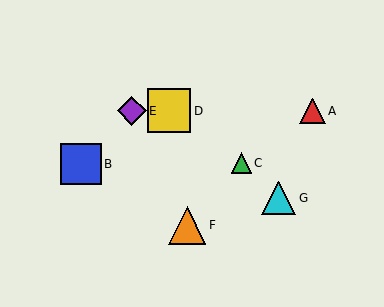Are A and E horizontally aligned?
Yes, both are at y≈111.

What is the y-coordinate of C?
Object C is at y≈163.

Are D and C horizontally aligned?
No, D is at y≈111 and C is at y≈163.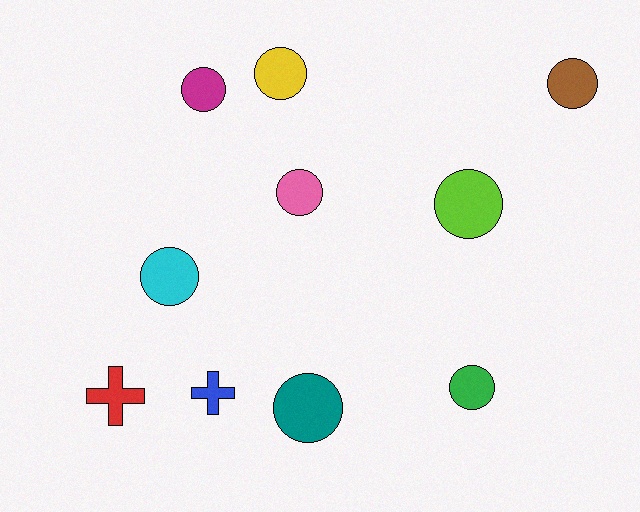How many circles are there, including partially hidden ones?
There are 8 circles.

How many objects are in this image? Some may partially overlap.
There are 10 objects.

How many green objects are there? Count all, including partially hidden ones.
There is 1 green object.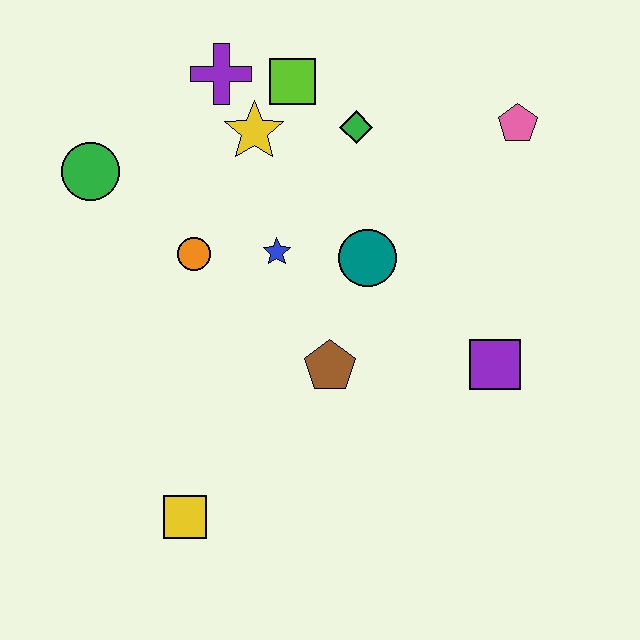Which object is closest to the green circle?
The orange circle is closest to the green circle.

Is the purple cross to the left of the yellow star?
Yes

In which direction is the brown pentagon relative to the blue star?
The brown pentagon is below the blue star.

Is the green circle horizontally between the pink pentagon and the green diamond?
No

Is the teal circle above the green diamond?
No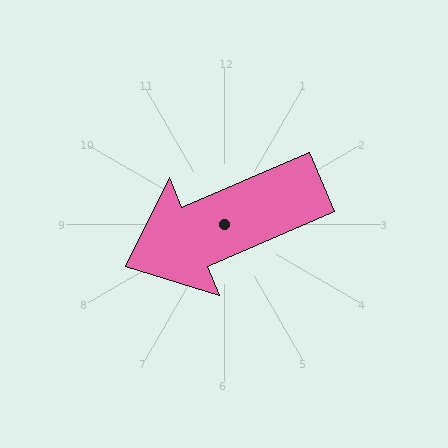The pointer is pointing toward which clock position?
Roughly 8 o'clock.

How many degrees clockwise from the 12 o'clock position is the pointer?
Approximately 247 degrees.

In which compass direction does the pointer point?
Southwest.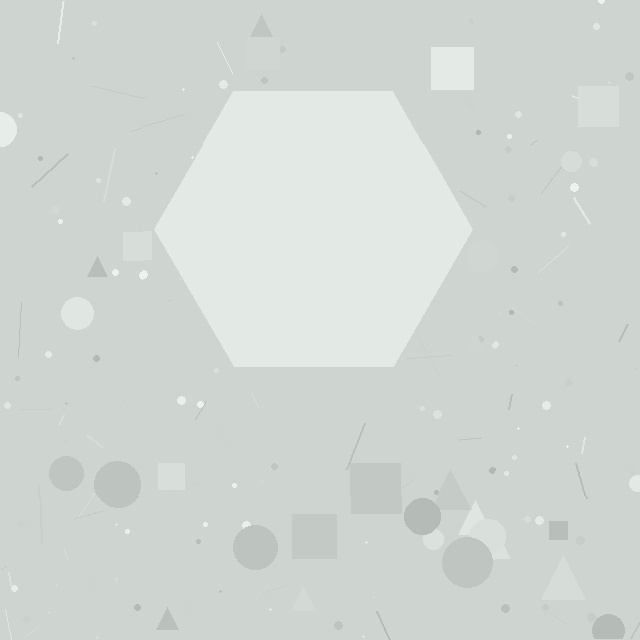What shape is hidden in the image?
A hexagon is hidden in the image.